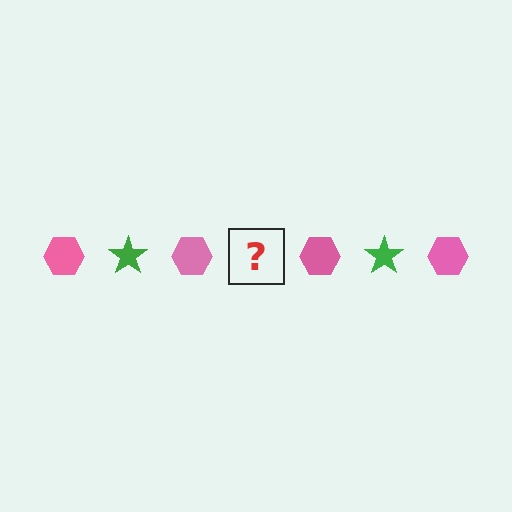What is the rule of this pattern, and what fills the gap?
The rule is that the pattern alternates between pink hexagon and green star. The gap should be filled with a green star.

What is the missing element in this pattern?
The missing element is a green star.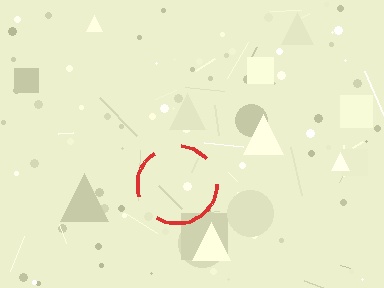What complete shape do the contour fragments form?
The contour fragments form a circle.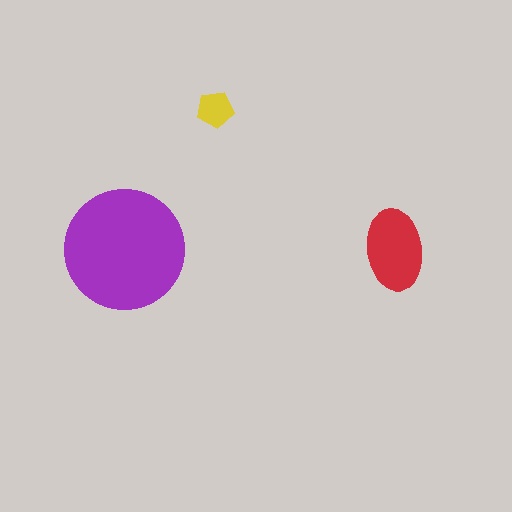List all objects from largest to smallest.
The purple circle, the red ellipse, the yellow pentagon.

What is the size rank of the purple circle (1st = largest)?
1st.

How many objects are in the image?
There are 3 objects in the image.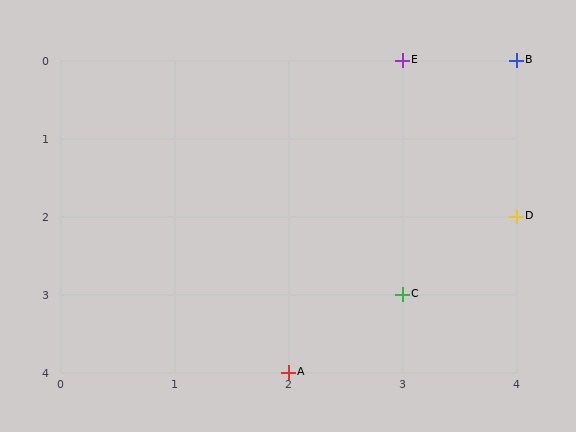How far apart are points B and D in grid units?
Points B and D are 2 rows apart.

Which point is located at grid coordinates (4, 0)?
Point B is at (4, 0).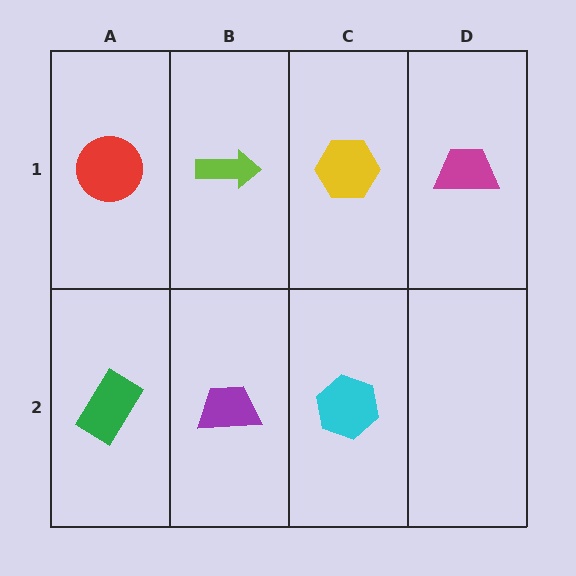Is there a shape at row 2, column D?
No, that cell is empty.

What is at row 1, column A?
A red circle.